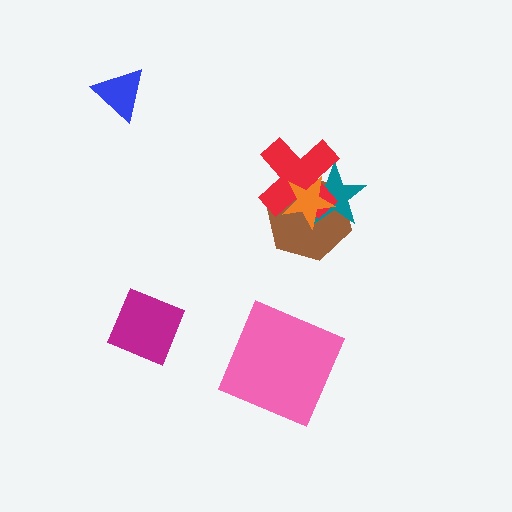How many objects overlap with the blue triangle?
0 objects overlap with the blue triangle.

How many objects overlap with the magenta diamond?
0 objects overlap with the magenta diamond.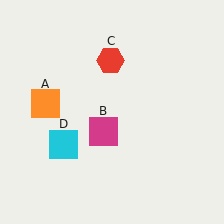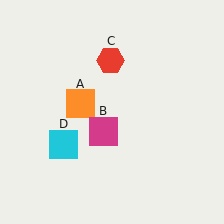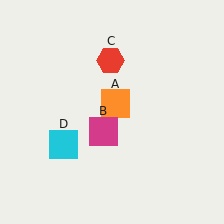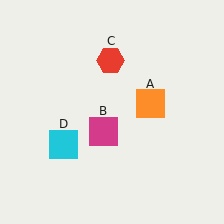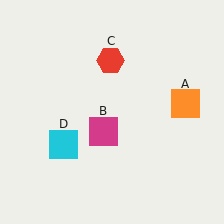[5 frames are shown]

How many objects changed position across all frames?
1 object changed position: orange square (object A).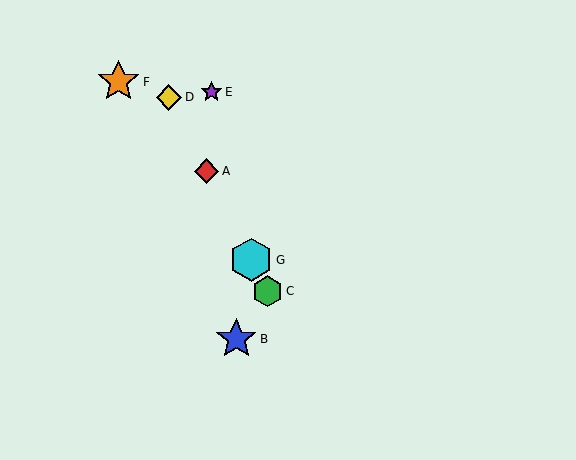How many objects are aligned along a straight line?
4 objects (A, C, D, G) are aligned along a straight line.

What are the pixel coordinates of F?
Object F is at (119, 82).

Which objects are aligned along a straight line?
Objects A, C, D, G are aligned along a straight line.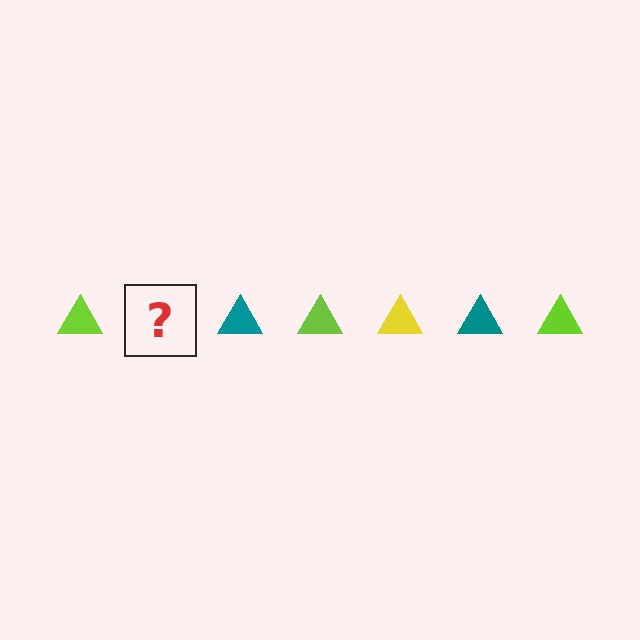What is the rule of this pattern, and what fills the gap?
The rule is that the pattern cycles through lime, yellow, teal triangles. The gap should be filled with a yellow triangle.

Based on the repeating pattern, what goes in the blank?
The blank should be a yellow triangle.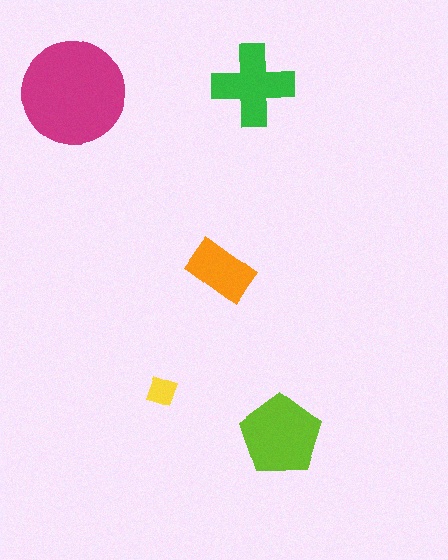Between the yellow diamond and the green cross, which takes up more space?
The green cross.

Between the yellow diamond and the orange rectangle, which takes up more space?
The orange rectangle.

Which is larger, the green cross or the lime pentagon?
The lime pentagon.